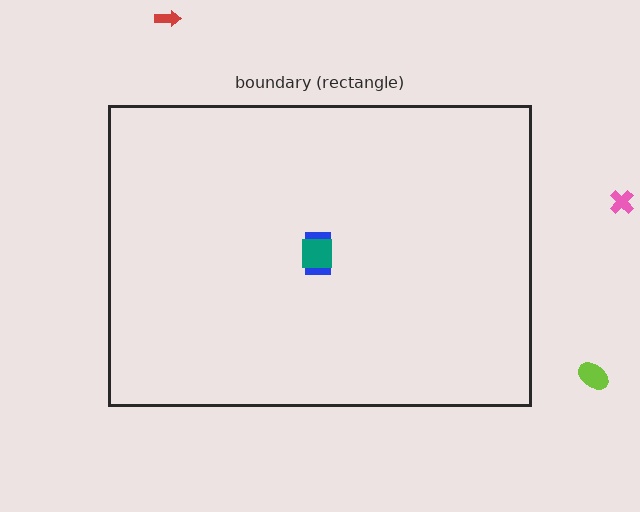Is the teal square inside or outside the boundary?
Inside.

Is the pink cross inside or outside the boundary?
Outside.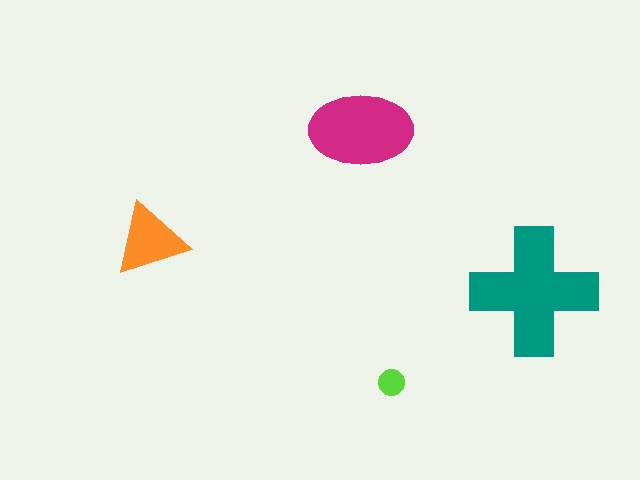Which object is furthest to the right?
The teal cross is rightmost.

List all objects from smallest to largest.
The lime circle, the orange triangle, the magenta ellipse, the teal cross.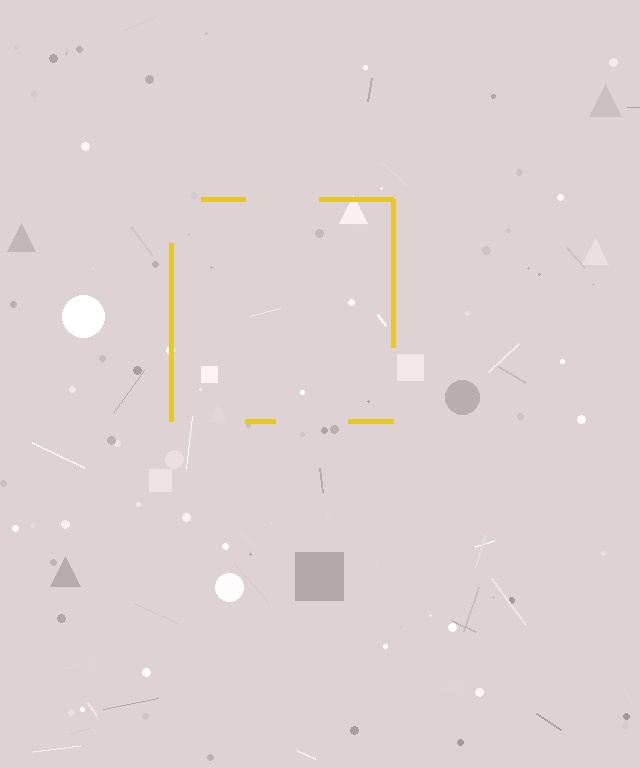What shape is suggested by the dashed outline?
The dashed outline suggests a square.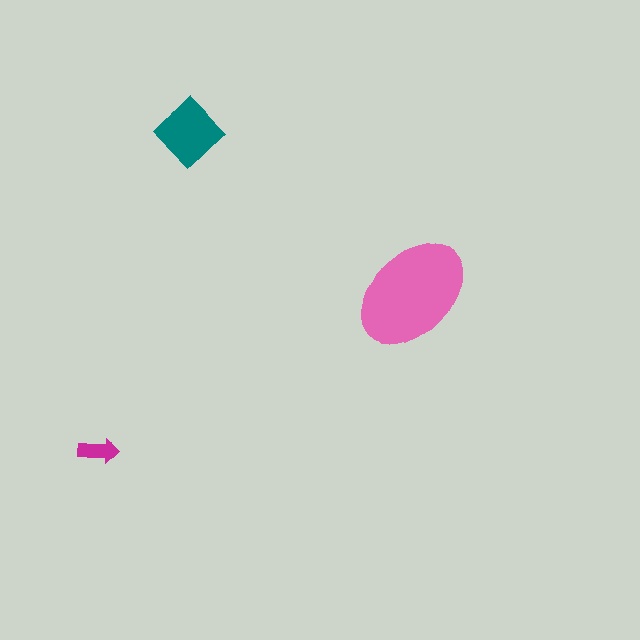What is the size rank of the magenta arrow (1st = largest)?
3rd.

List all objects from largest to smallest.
The pink ellipse, the teal diamond, the magenta arrow.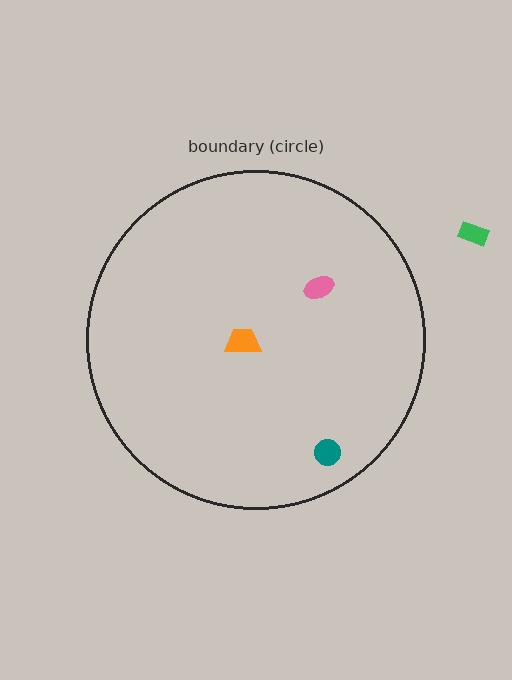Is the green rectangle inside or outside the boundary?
Outside.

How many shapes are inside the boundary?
3 inside, 1 outside.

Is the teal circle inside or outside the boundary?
Inside.